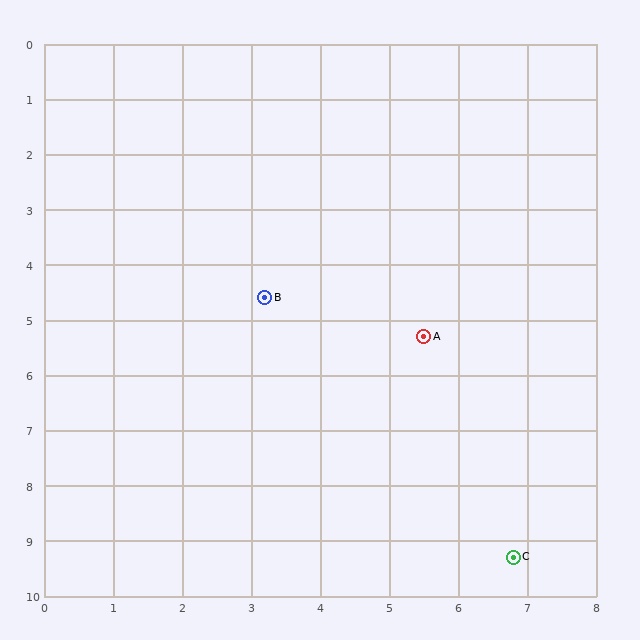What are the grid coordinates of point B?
Point B is at approximately (3.2, 4.6).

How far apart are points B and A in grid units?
Points B and A are about 2.4 grid units apart.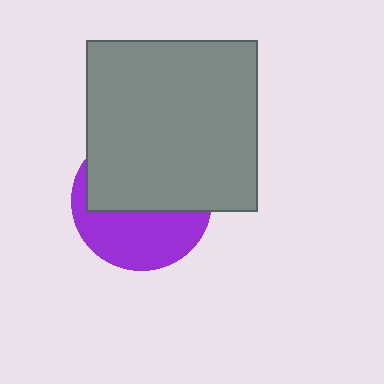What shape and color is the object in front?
The object in front is a gray square.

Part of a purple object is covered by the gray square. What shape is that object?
It is a circle.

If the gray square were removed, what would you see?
You would see the complete purple circle.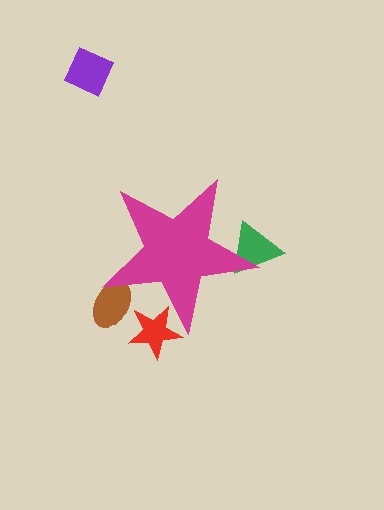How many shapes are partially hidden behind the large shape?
3 shapes are partially hidden.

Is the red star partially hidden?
Yes, the red star is partially hidden behind the magenta star.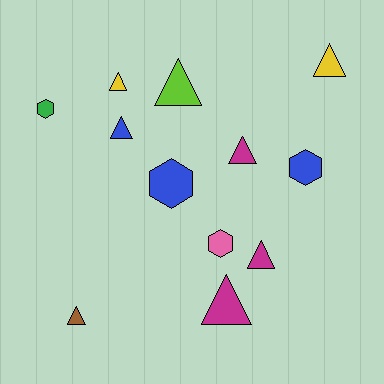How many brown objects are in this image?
There is 1 brown object.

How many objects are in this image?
There are 12 objects.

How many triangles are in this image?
There are 8 triangles.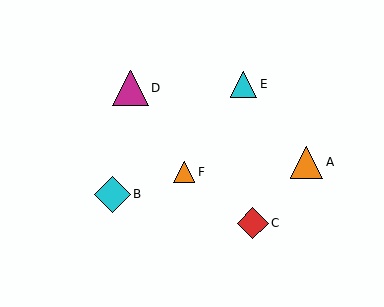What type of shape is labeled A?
Shape A is an orange triangle.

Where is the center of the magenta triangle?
The center of the magenta triangle is at (130, 88).